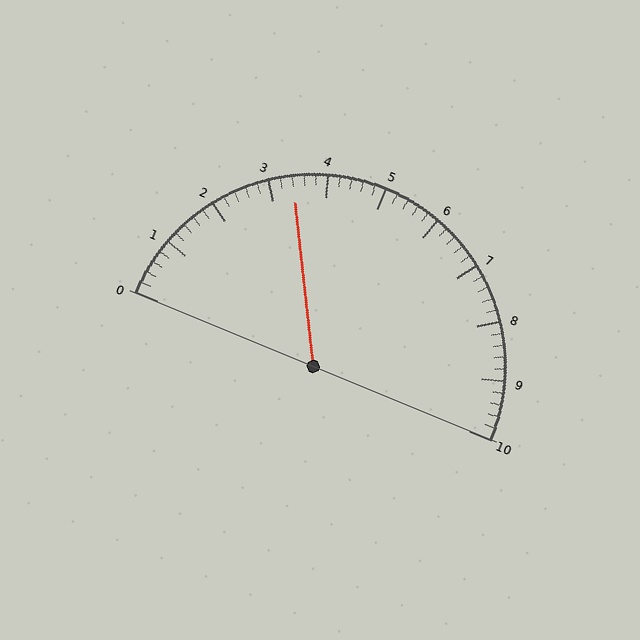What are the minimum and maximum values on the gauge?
The gauge ranges from 0 to 10.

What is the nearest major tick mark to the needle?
The nearest major tick mark is 3.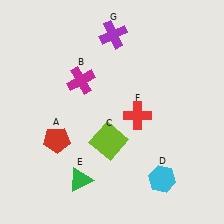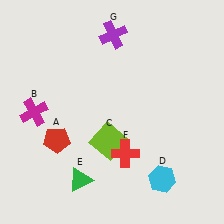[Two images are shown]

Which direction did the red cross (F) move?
The red cross (F) moved down.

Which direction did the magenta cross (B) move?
The magenta cross (B) moved left.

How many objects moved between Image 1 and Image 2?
2 objects moved between the two images.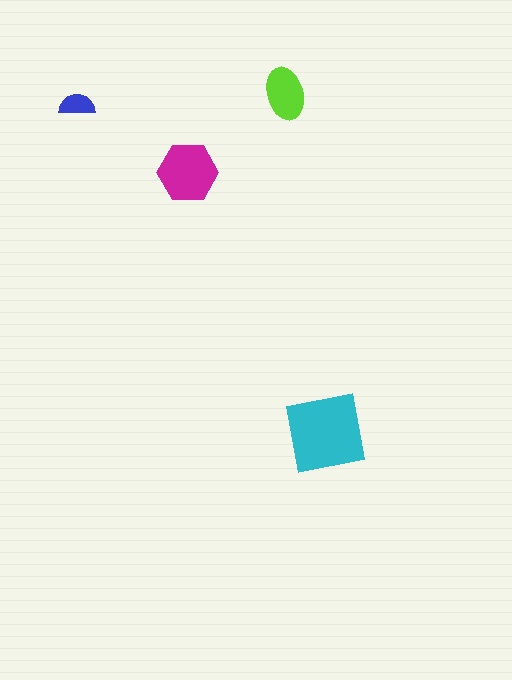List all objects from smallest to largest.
The blue semicircle, the lime ellipse, the magenta hexagon, the cyan square.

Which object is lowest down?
The cyan square is bottommost.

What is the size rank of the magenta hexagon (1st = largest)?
2nd.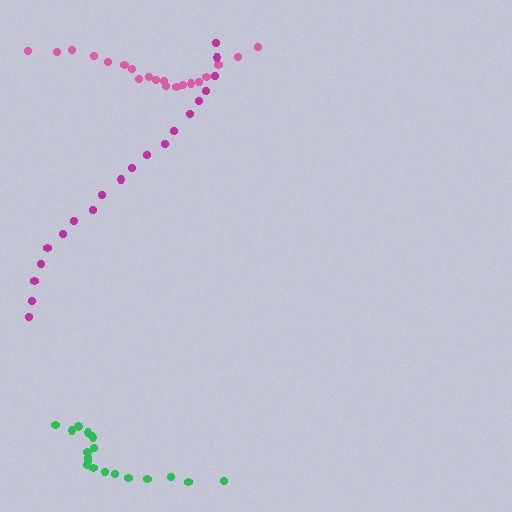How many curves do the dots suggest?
There are 3 distinct paths.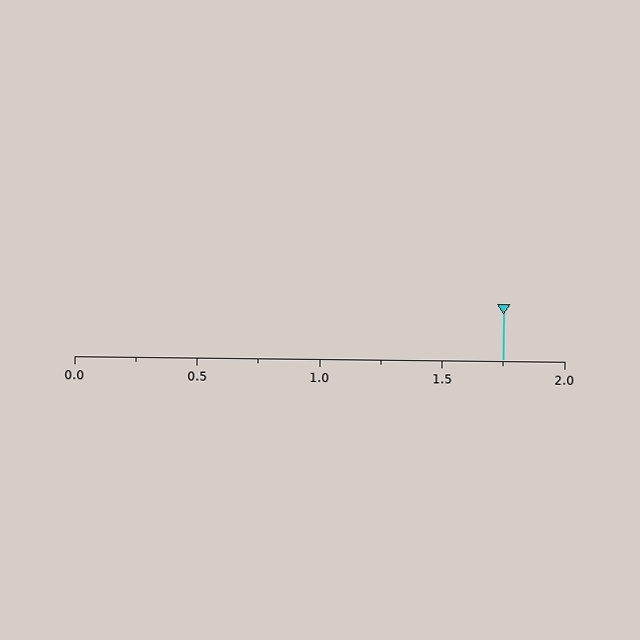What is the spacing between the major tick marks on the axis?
The major ticks are spaced 0.5 apart.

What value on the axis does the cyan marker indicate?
The marker indicates approximately 1.75.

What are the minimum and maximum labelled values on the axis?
The axis runs from 0.0 to 2.0.